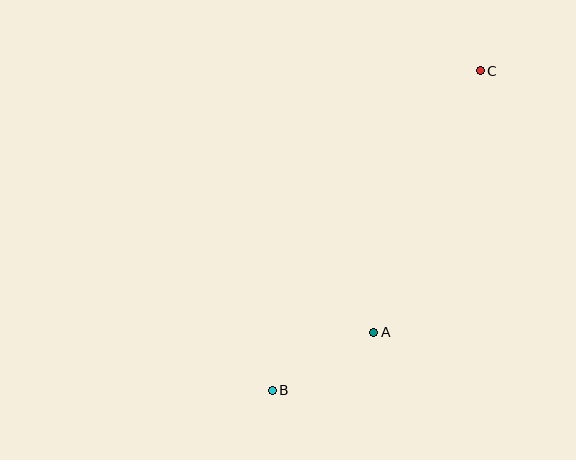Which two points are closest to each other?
Points A and B are closest to each other.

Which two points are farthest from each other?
Points B and C are farthest from each other.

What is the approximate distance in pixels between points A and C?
The distance between A and C is approximately 282 pixels.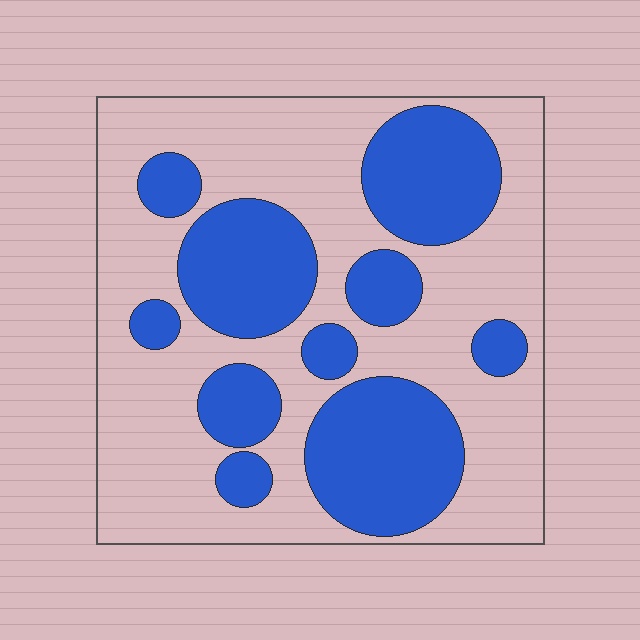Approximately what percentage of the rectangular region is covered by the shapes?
Approximately 35%.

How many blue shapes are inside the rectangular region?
10.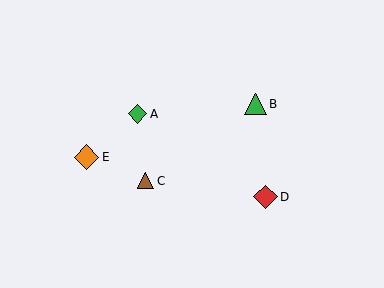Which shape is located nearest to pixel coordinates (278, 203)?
The red diamond (labeled D) at (266, 197) is nearest to that location.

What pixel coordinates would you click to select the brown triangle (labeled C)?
Click at (146, 181) to select the brown triangle C.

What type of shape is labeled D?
Shape D is a red diamond.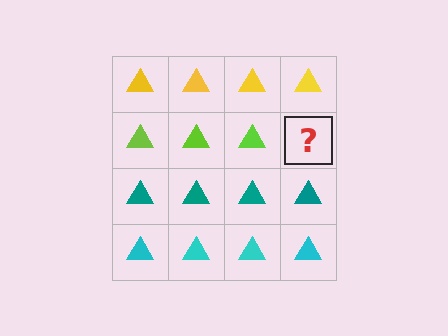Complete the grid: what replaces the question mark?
The question mark should be replaced with a lime triangle.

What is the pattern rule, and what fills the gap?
The rule is that each row has a consistent color. The gap should be filled with a lime triangle.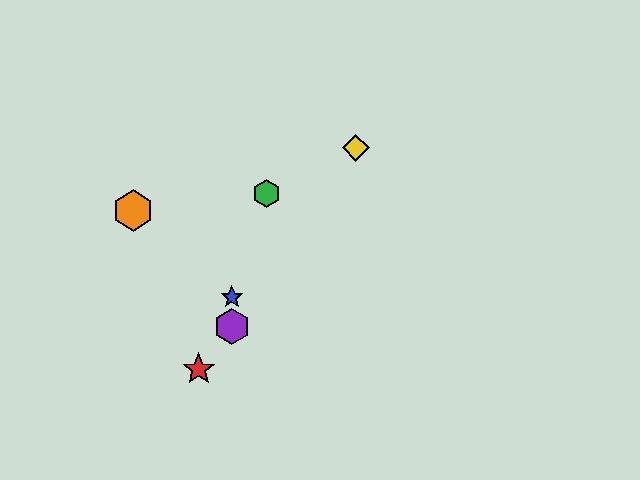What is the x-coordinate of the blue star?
The blue star is at x≈232.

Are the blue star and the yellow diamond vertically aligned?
No, the blue star is at x≈232 and the yellow diamond is at x≈356.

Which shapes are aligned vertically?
The blue star, the purple hexagon are aligned vertically.